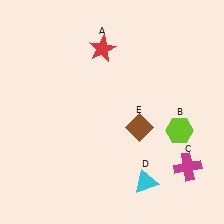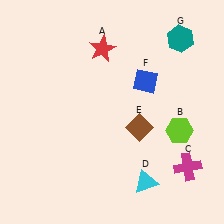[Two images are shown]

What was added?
A blue diamond (F), a teal hexagon (G) were added in Image 2.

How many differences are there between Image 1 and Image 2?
There are 2 differences between the two images.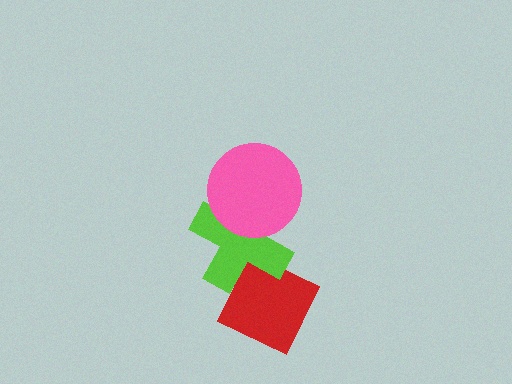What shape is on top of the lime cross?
The pink circle is on top of the lime cross.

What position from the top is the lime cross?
The lime cross is 2nd from the top.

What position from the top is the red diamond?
The red diamond is 3rd from the top.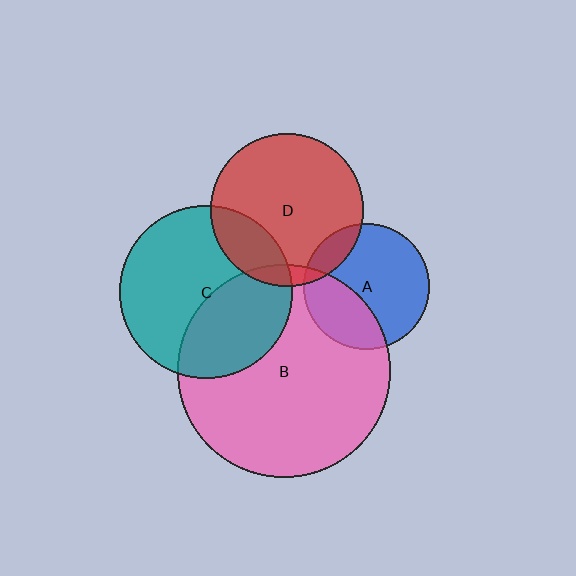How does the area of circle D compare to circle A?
Approximately 1.5 times.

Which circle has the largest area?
Circle B (pink).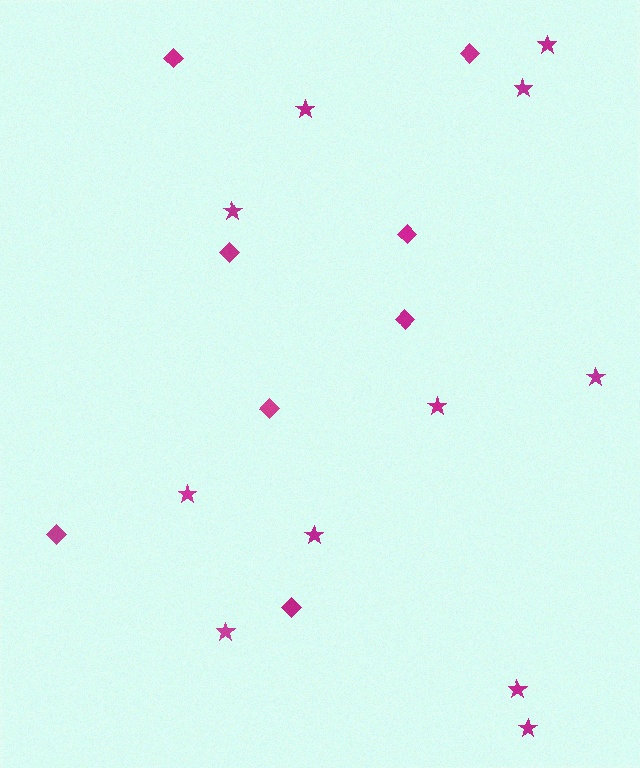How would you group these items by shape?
There are 2 groups: one group of diamonds (8) and one group of stars (11).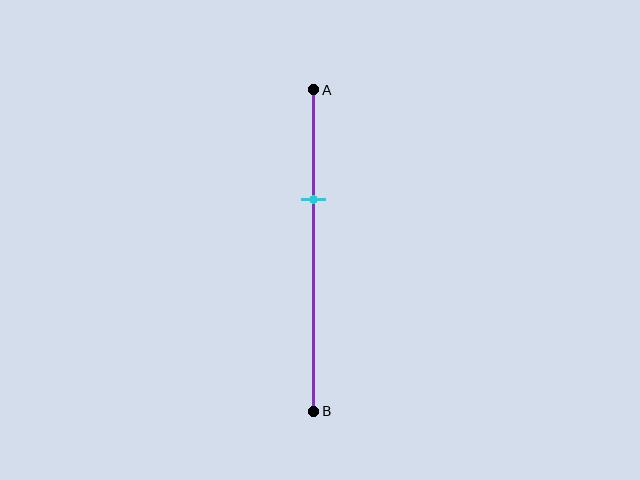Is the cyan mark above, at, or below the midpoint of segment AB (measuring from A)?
The cyan mark is above the midpoint of segment AB.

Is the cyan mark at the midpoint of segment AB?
No, the mark is at about 35% from A, not at the 50% midpoint.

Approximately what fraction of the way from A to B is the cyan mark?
The cyan mark is approximately 35% of the way from A to B.